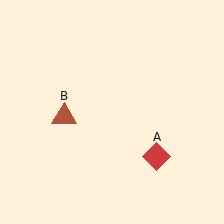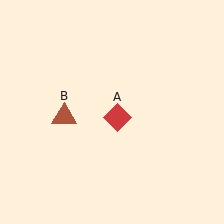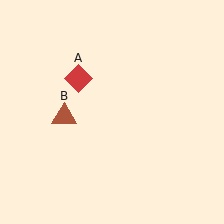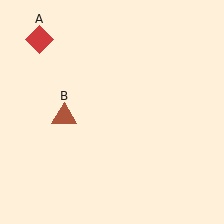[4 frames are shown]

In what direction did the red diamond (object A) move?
The red diamond (object A) moved up and to the left.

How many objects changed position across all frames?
1 object changed position: red diamond (object A).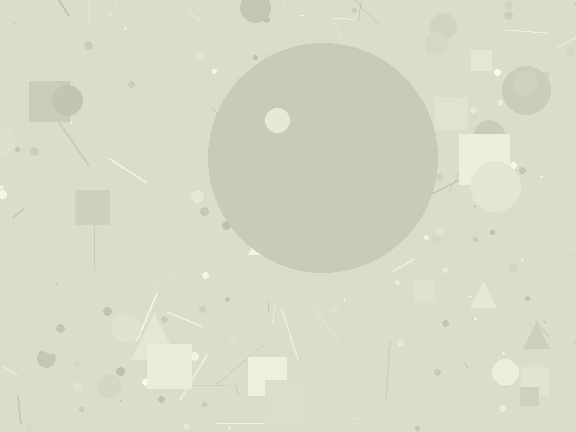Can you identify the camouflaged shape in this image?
The camouflaged shape is a circle.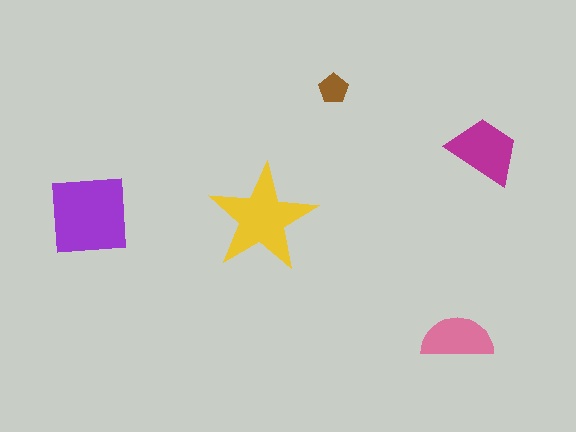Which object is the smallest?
The brown pentagon.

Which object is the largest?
The purple square.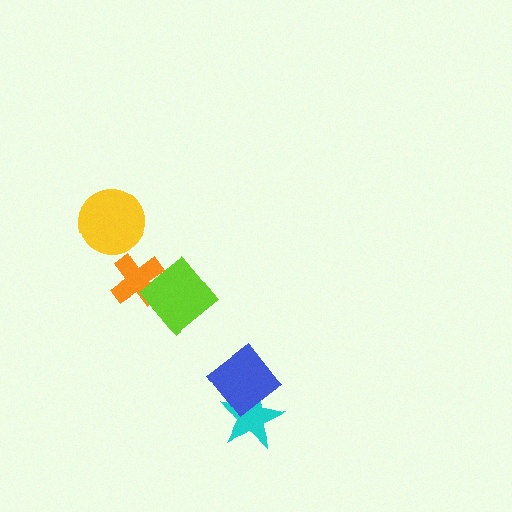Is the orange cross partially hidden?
Yes, it is partially covered by another shape.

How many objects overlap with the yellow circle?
0 objects overlap with the yellow circle.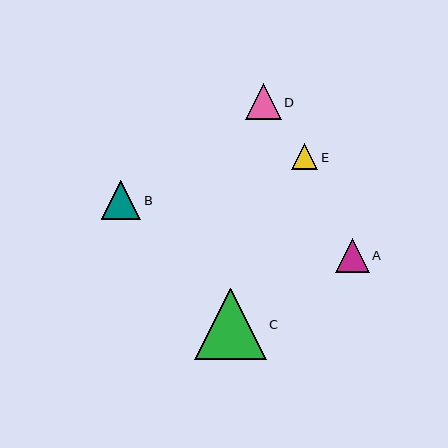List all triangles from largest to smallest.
From largest to smallest: C, B, D, A, E.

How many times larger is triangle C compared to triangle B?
Triangle C is approximately 1.8 times the size of triangle B.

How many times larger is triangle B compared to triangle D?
Triangle B is approximately 1.1 times the size of triangle D.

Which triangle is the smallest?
Triangle E is the smallest with a size of approximately 26 pixels.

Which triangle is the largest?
Triangle C is the largest with a size of approximately 71 pixels.